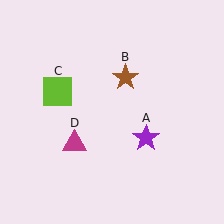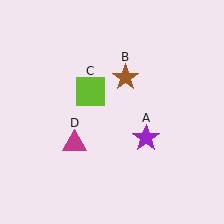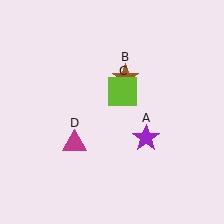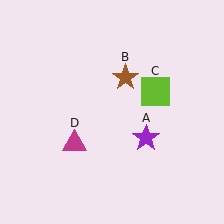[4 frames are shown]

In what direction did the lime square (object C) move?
The lime square (object C) moved right.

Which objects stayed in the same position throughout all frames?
Purple star (object A) and brown star (object B) and magenta triangle (object D) remained stationary.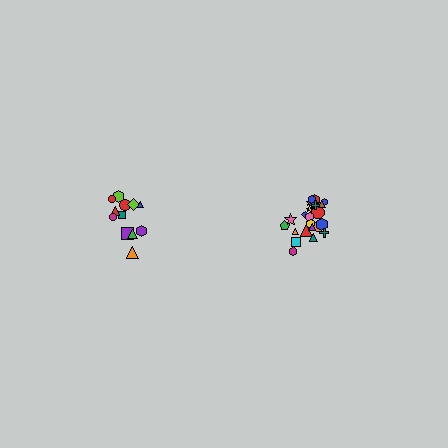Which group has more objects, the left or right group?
The right group.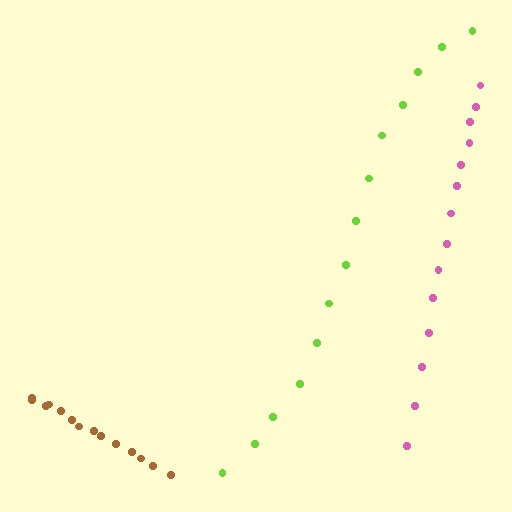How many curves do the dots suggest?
There are 3 distinct paths.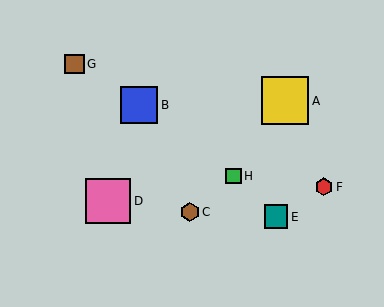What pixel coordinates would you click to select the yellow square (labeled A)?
Click at (285, 101) to select the yellow square A.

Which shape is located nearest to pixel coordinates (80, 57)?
The brown square (labeled G) at (74, 64) is nearest to that location.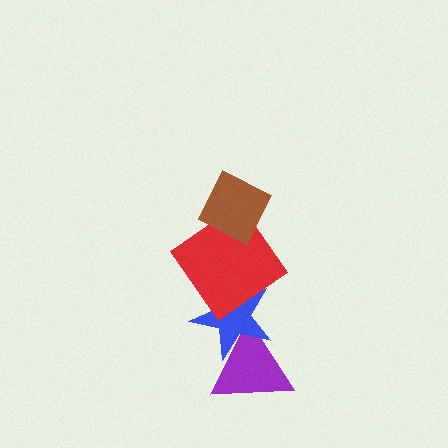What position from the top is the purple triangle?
The purple triangle is 4th from the top.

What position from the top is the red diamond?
The red diamond is 2nd from the top.